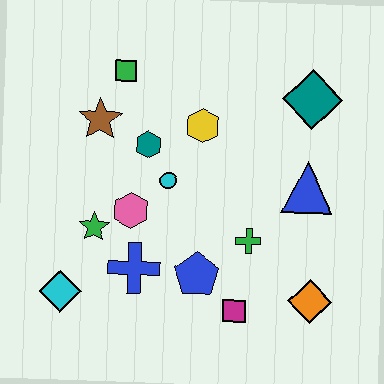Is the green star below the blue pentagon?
No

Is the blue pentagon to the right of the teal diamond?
No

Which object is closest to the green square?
The brown star is closest to the green square.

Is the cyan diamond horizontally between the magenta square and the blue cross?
No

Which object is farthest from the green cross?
The green square is farthest from the green cross.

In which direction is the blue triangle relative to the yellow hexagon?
The blue triangle is to the right of the yellow hexagon.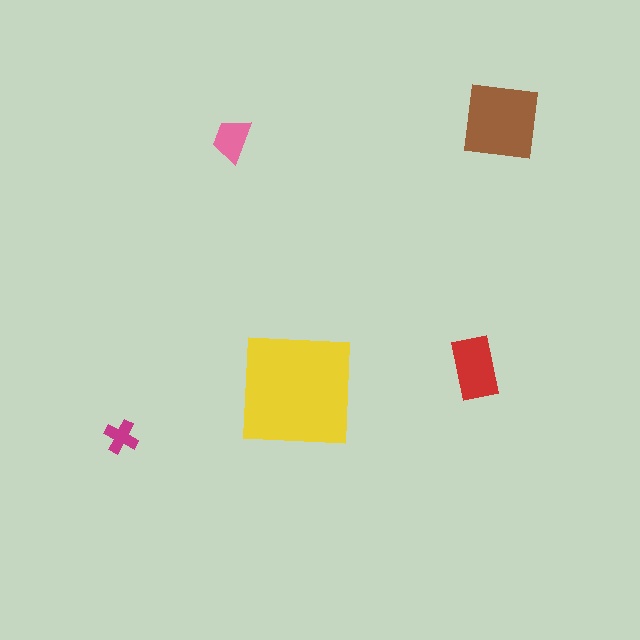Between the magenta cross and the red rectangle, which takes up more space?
The red rectangle.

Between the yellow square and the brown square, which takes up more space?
The yellow square.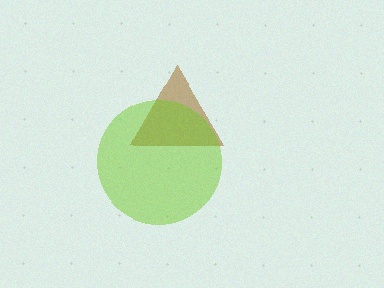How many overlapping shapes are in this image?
There are 2 overlapping shapes in the image.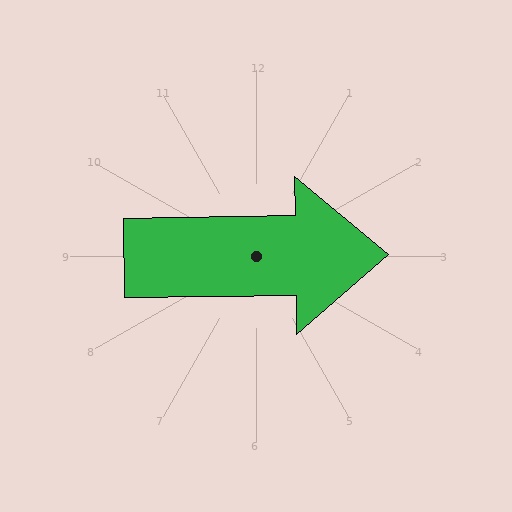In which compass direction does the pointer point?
East.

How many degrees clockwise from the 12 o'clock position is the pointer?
Approximately 89 degrees.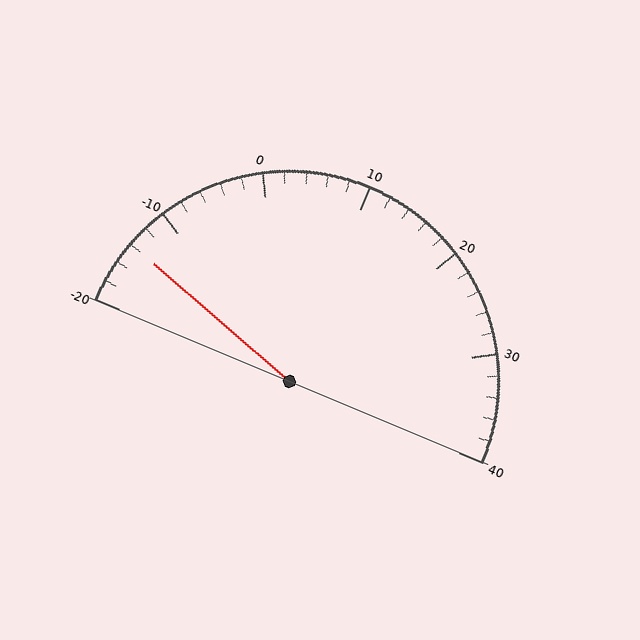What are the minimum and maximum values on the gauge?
The gauge ranges from -20 to 40.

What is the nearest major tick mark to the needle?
The nearest major tick mark is -10.